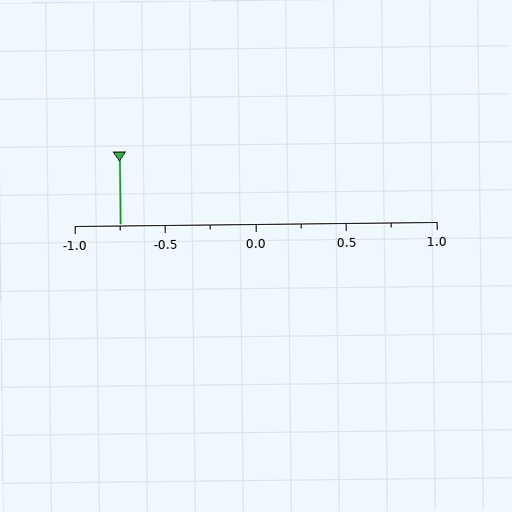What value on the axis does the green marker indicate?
The marker indicates approximately -0.75.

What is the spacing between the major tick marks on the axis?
The major ticks are spaced 0.5 apart.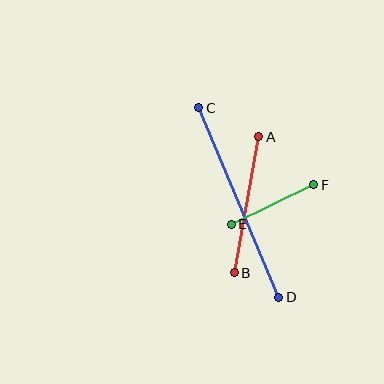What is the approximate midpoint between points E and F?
The midpoint is at approximately (273, 204) pixels.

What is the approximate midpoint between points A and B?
The midpoint is at approximately (247, 205) pixels.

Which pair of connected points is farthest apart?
Points C and D are farthest apart.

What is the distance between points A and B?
The distance is approximately 138 pixels.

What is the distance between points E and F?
The distance is approximately 92 pixels.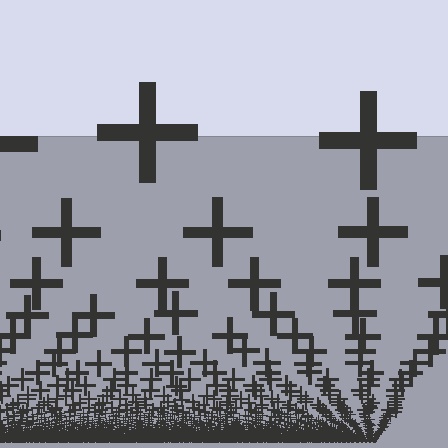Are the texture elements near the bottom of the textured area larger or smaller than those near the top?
Smaller. The gradient is inverted — elements near the bottom are smaller and denser.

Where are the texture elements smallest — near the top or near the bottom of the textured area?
Near the bottom.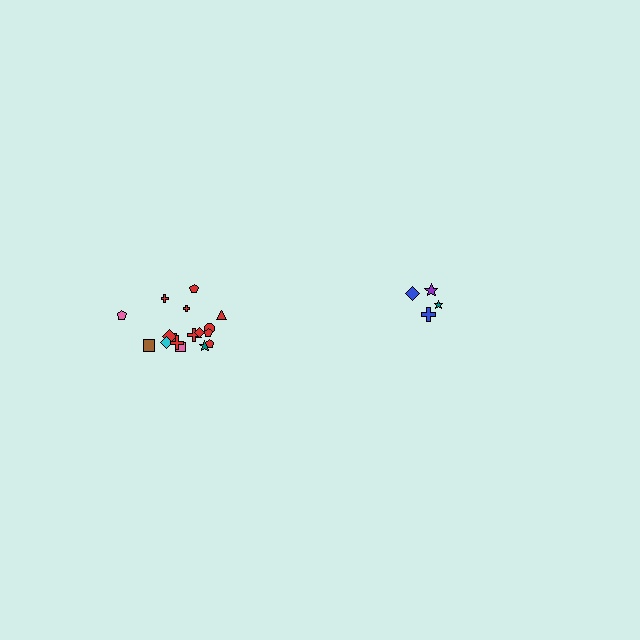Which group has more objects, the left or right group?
The left group.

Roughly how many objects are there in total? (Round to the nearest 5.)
Roughly 20 objects in total.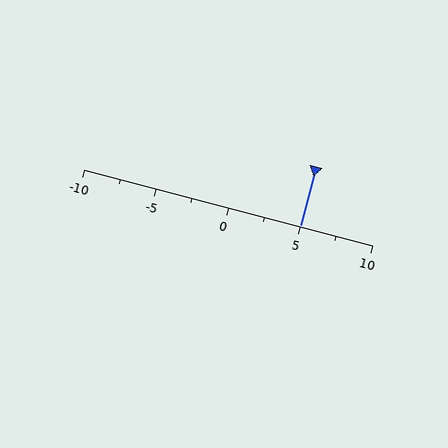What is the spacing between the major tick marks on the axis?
The major ticks are spaced 5 apart.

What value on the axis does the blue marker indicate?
The marker indicates approximately 5.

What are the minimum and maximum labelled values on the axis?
The axis runs from -10 to 10.